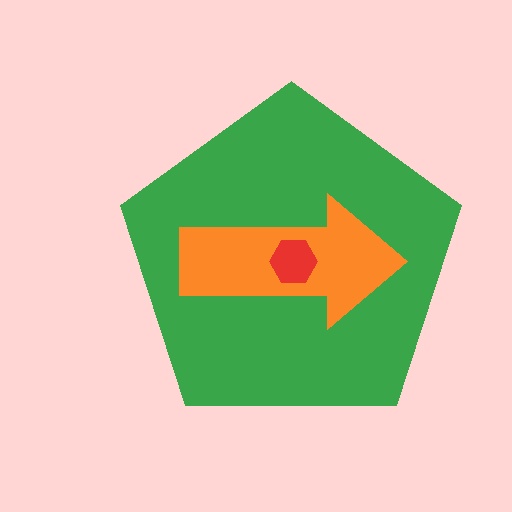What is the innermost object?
The red hexagon.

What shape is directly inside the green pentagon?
The orange arrow.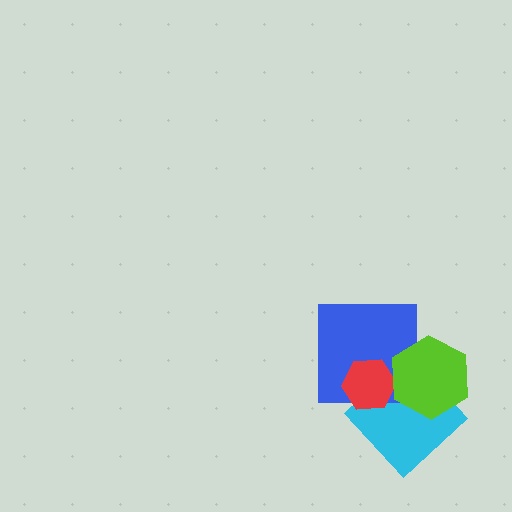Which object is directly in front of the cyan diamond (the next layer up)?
The blue square is directly in front of the cyan diamond.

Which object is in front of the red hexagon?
The lime hexagon is in front of the red hexagon.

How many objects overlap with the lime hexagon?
3 objects overlap with the lime hexagon.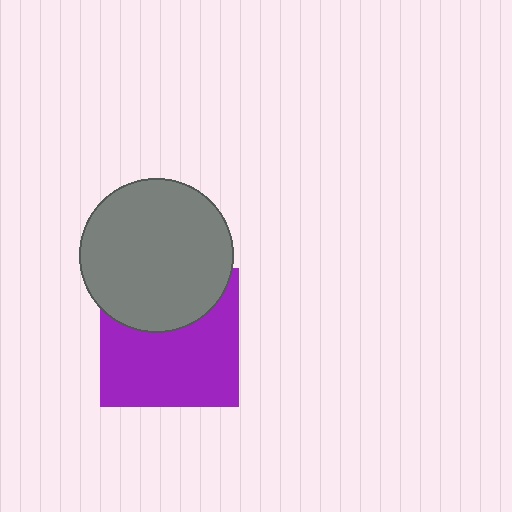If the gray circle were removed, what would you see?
You would see the complete purple square.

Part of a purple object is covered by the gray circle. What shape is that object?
It is a square.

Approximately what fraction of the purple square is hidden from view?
Roughly 36% of the purple square is hidden behind the gray circle.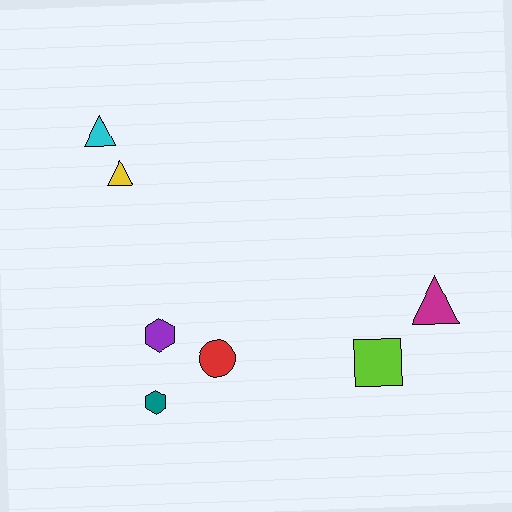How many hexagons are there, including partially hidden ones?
There are 2 hexagons.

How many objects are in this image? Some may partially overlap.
There are 7 objects.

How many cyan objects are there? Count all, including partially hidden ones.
There is 1 cyan object.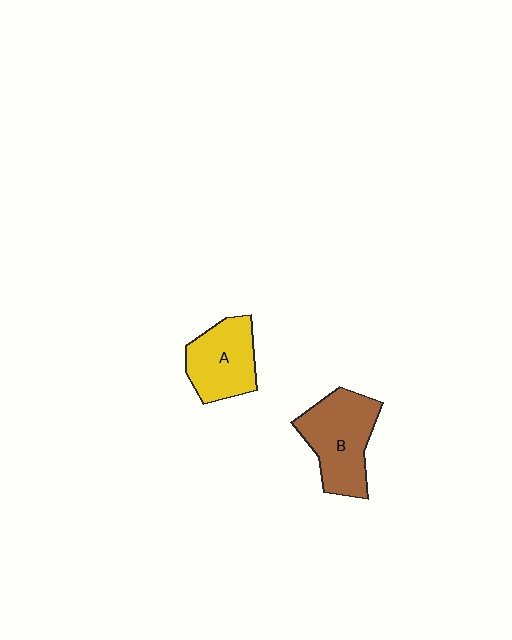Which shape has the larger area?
Shape B (brown).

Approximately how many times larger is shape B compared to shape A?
Approximately 1.2 times.